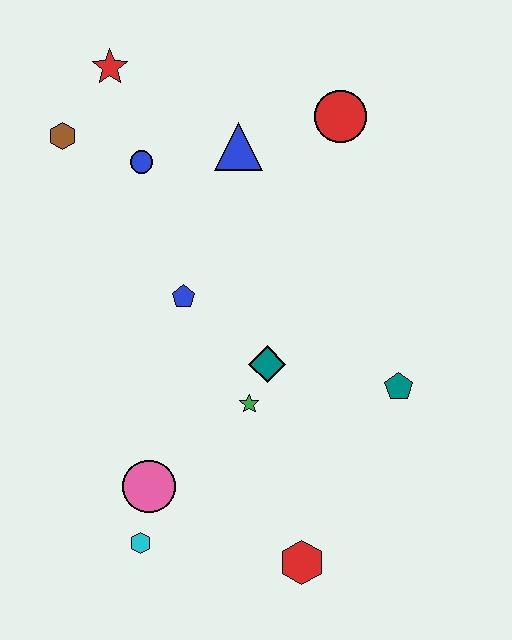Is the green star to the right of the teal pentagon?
No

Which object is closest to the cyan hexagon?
The pink circle is closest to the cyan hexagon.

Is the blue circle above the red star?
No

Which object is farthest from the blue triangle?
The red hexagon is farthest from the blue triangle.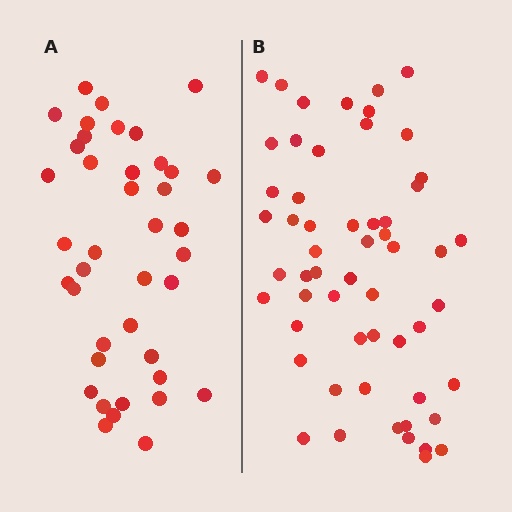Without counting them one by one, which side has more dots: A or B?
Region B (the right region) has more dots.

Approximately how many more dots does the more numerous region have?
Region B has approximately 15 more dots than region A.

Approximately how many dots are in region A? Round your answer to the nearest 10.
About 40 dots.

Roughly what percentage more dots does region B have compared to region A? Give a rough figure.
About 40% more.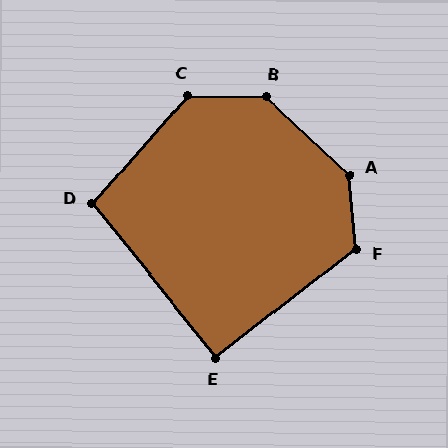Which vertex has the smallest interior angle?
E, at approximately 91 degrees.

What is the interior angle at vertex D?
Approximately 100 degrees (obtuse).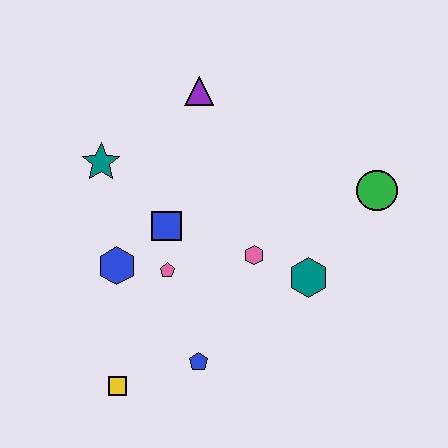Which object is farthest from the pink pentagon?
The green circle is farthest from the pink pentagon.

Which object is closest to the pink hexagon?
The teal hexagon is closest to the pink hexagon.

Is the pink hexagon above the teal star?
No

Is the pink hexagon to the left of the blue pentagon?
No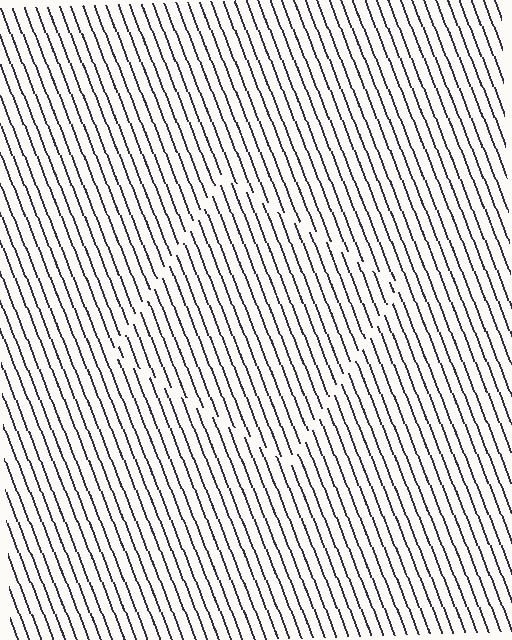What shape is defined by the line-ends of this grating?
An illusory square. The interior of the shape contains the same grating, shifted by half a period — the contour is defined by the phase discontinuity where line-ends from the inner and outer gratings abut.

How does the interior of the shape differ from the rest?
The interior of the shape contains the same grating, shifted by half a period — the contour is defined by the phase discontinuity where line-ends from the inner and outer gratings abut.